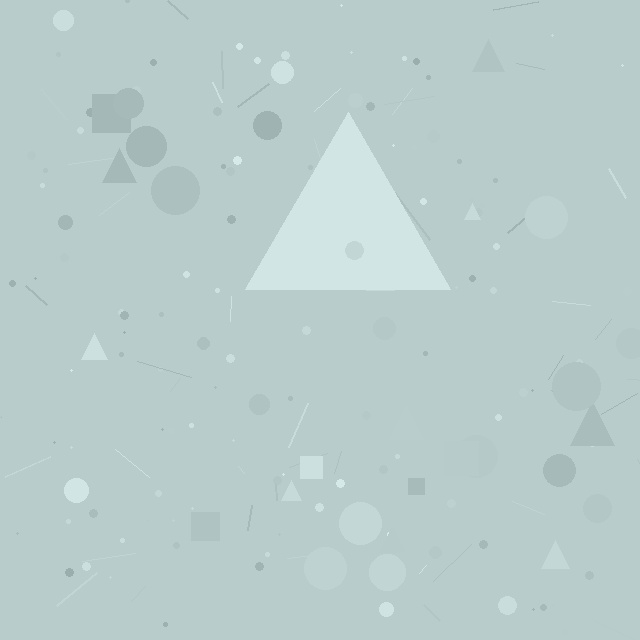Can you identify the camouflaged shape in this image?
The camouflaged shape is a triangle.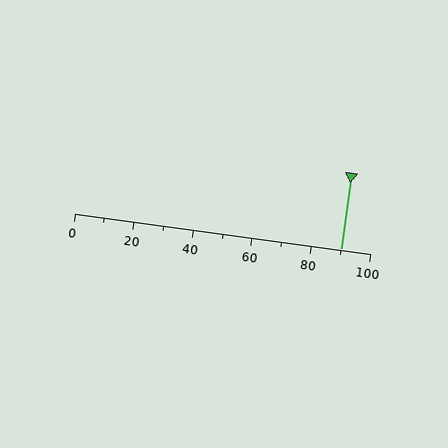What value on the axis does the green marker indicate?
The marker indicates approximately 90.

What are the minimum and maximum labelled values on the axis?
The axis runs from 0 to 100.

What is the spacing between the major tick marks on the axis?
The major ticks are spaced 20 apart.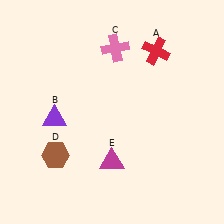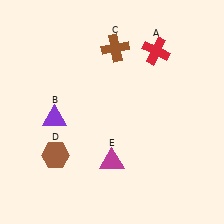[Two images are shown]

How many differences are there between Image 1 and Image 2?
There is 1 difference between the two images.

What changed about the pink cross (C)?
In Image 1, C is pink. In Image 2, it changed to brown.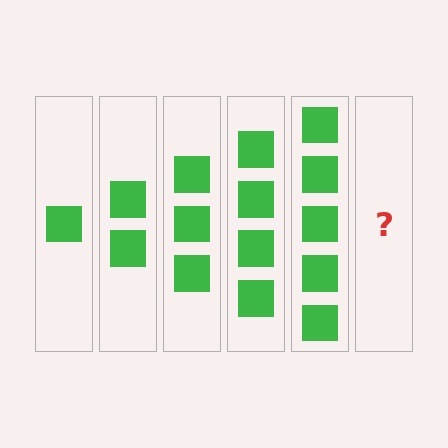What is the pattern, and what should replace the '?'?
The pattern is that each step adds one more square. The '?' should be 6 squares.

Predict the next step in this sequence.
The next step is 6 squares.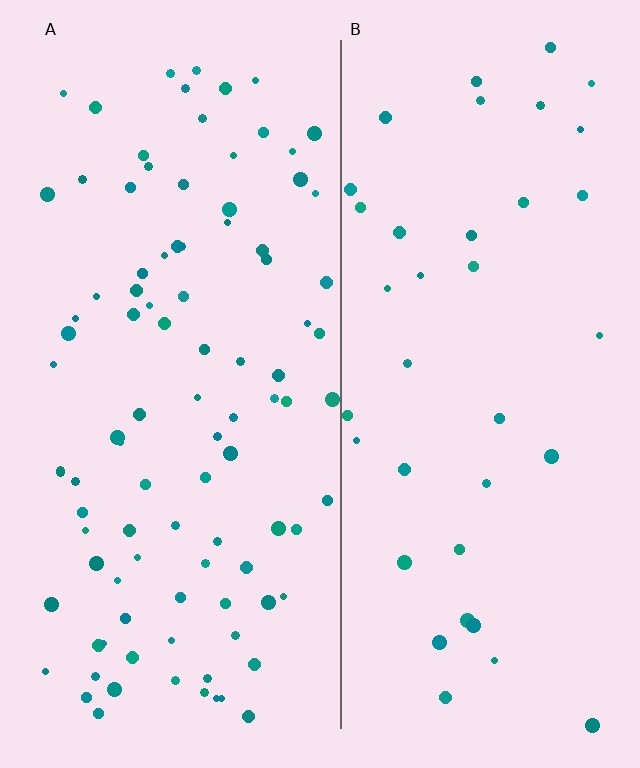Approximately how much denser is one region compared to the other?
Approximately 2.5× — region A over region B.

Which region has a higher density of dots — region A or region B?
A (the left).